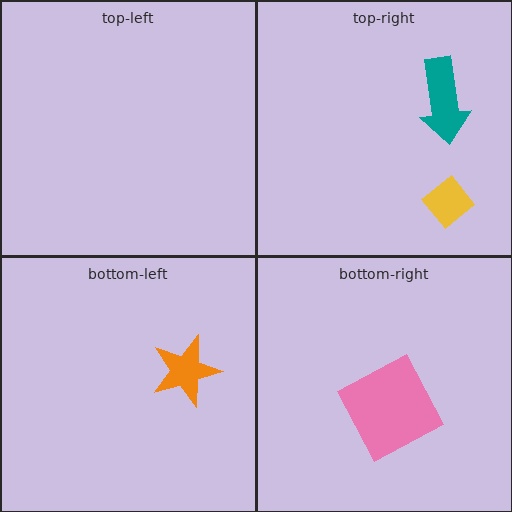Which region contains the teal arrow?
The top-right region.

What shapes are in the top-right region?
The teal arrow, the yellow diamond.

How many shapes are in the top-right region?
2.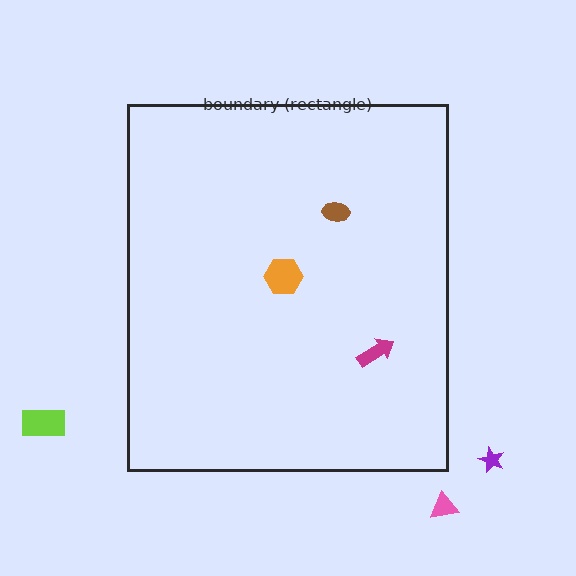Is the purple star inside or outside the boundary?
Outside.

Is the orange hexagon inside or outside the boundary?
Inside.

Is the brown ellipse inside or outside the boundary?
Inside.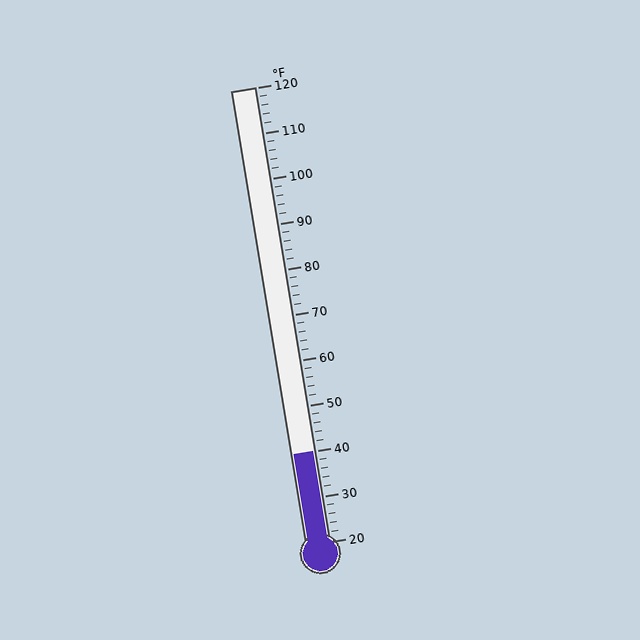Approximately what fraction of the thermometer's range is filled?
The thermometer is filled to approximately 20% of its range.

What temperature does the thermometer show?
The thermometer shows approximately 40°F.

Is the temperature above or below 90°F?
The temperature is below 90°F.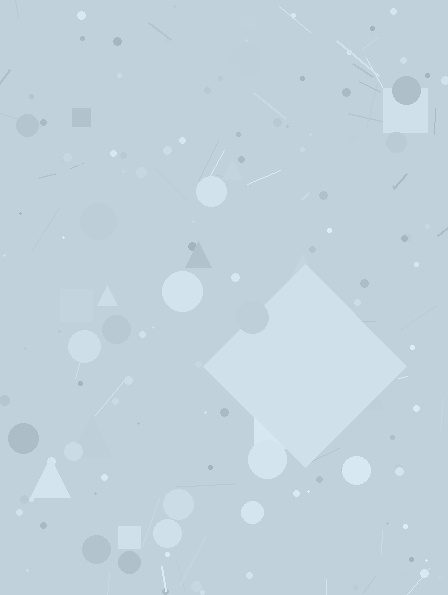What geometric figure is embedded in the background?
A diamond is embedded in the background.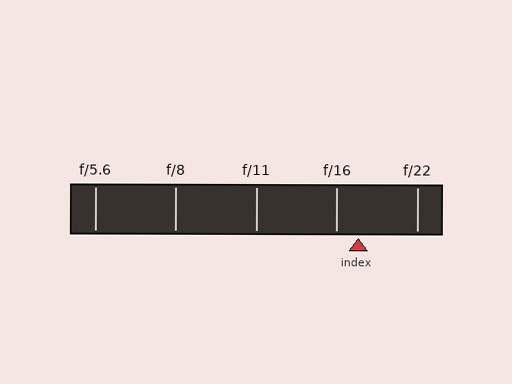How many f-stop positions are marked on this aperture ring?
There are 5 f-stop positions marked.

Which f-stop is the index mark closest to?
The index mark is closest to f/16.